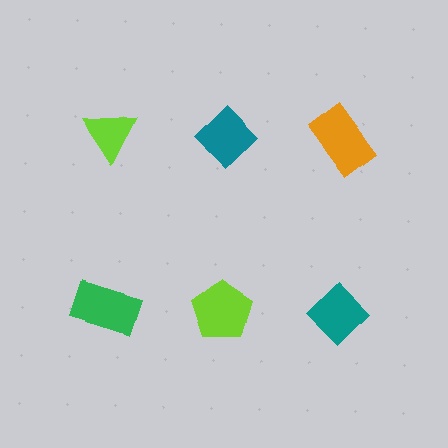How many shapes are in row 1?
3 shapes.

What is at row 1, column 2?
A teal diamond.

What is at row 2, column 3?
A teal diamond.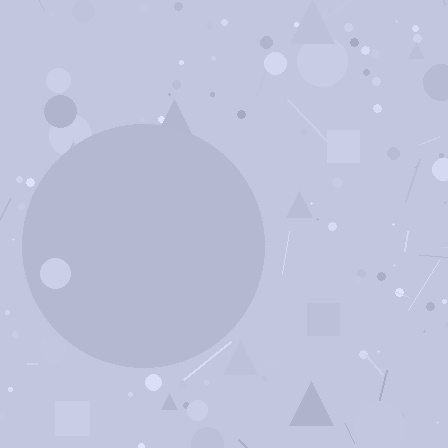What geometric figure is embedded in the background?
A circle is embedded in the background.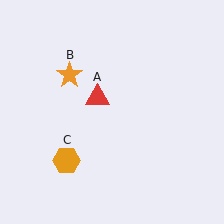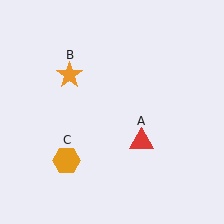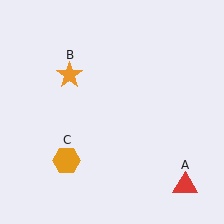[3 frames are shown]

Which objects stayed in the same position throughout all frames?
Orange star (object B) and orange hexagon (object C) remained stationary.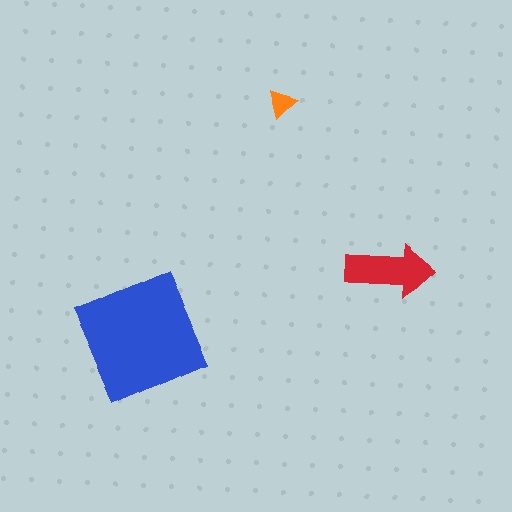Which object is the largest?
The blue square.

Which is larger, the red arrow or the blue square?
The blue square.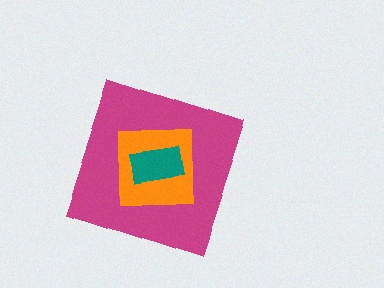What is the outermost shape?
The magenta diamond.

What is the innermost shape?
The teal rectangle.